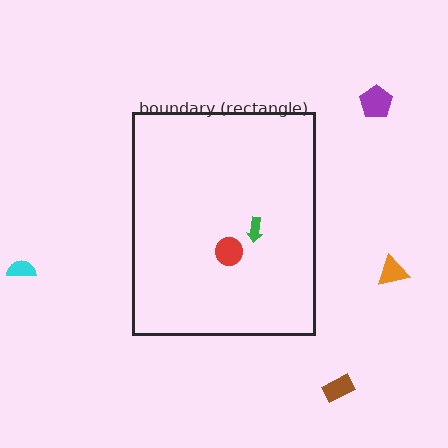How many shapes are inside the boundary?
2 inside, 4 outside.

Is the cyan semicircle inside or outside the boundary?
Outside.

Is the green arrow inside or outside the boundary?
Inside.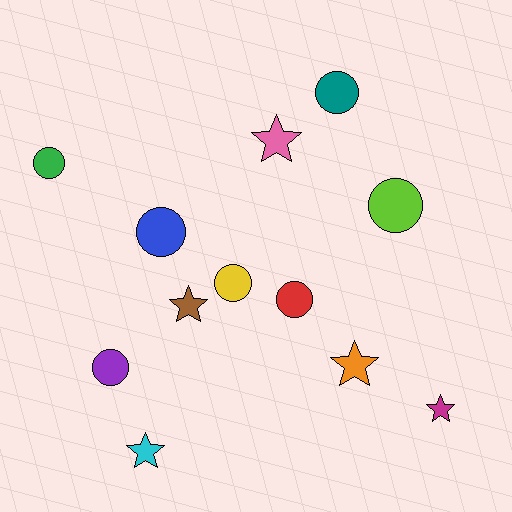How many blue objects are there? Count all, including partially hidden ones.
There is 1 blue object.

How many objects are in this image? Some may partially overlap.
There are 12 objects.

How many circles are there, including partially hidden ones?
There are 7 circles.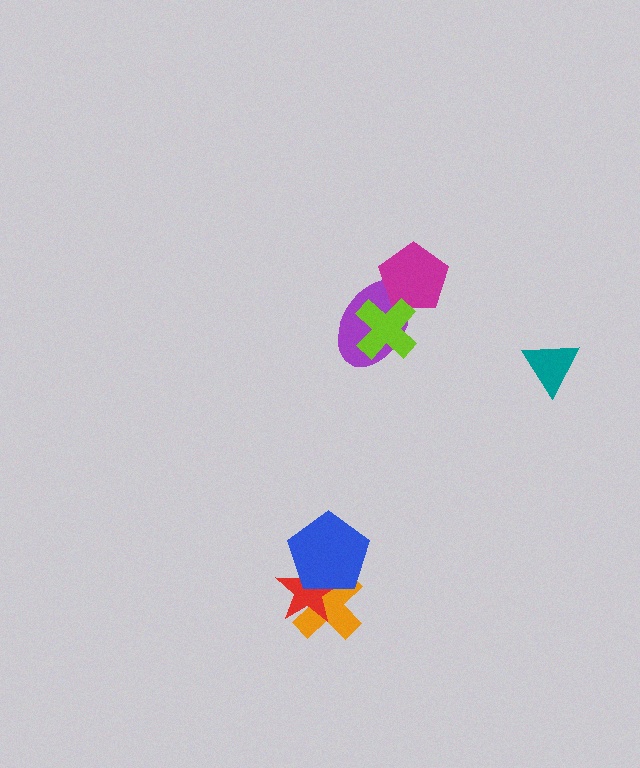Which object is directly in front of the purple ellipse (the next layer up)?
The magenta pentagon is directly in front of the purple ellipse.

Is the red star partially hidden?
Yes, it is partially covered by another shape.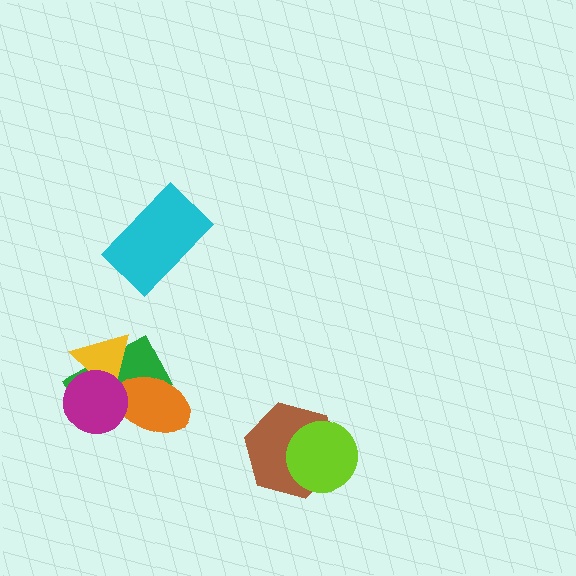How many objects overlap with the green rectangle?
3 objects overlap with the green rectangle.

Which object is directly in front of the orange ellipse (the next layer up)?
The yellow triangle is directly in front of the orange ellipse.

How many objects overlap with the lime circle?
1 object overlaps with the lime circle.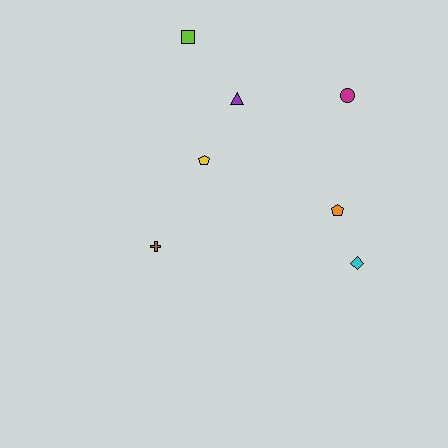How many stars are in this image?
There are no stars.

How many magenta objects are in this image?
There is 1 magenta object.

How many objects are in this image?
There are 7 objects.